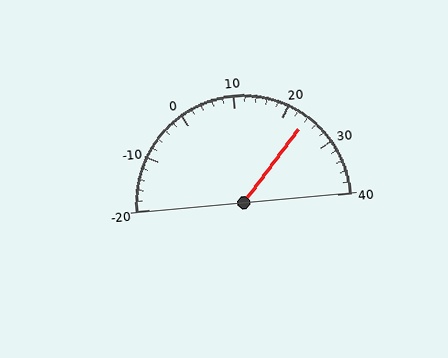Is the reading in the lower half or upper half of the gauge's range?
The reading is in the upper half of the range (-20 to 40).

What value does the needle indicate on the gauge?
The needle indicates approximately 24.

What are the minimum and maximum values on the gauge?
The gauge ranges from -20 to 40.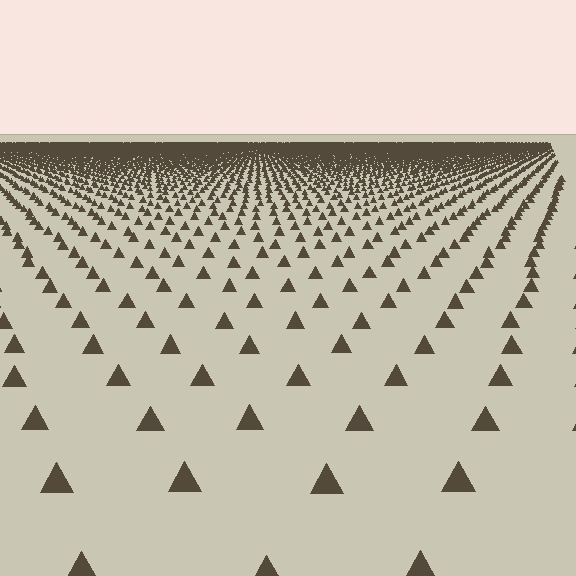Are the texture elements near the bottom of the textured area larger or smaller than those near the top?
Larger. Near the bottom, elements are closer to the viewer and appear at a bigger on-screen size.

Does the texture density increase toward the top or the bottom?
Density increases toward the top.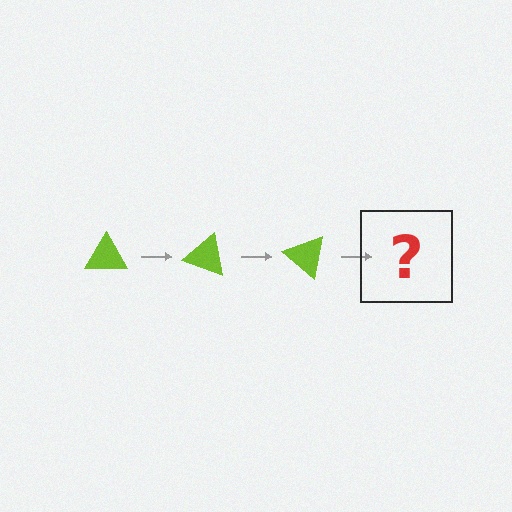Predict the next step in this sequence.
The next step is a lime triangle rotated 60 degrees.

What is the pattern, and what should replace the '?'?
The pattern is that the triangle rotates 20 degrees each step. The '?' should be a lime triangle rotated 60 degrees.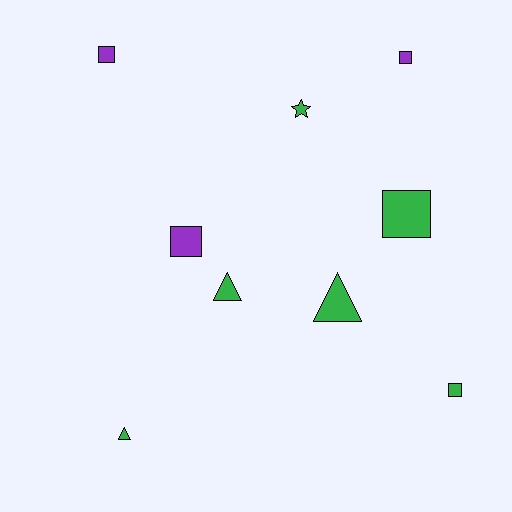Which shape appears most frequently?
Square, with 5 objects.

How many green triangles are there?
There are 3 green triangles.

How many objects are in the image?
There are 9 objects.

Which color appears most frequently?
Green, with 6 objects.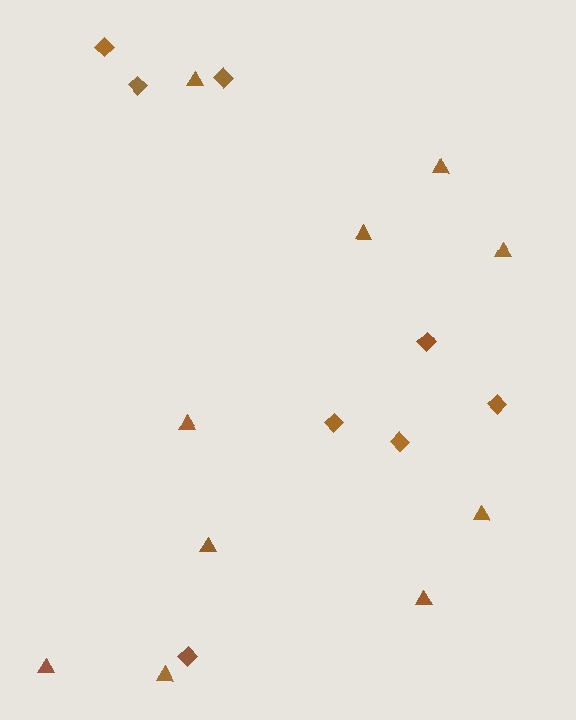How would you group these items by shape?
There are 2 groups: one group of triangles (10) and one group of diamonds (8).